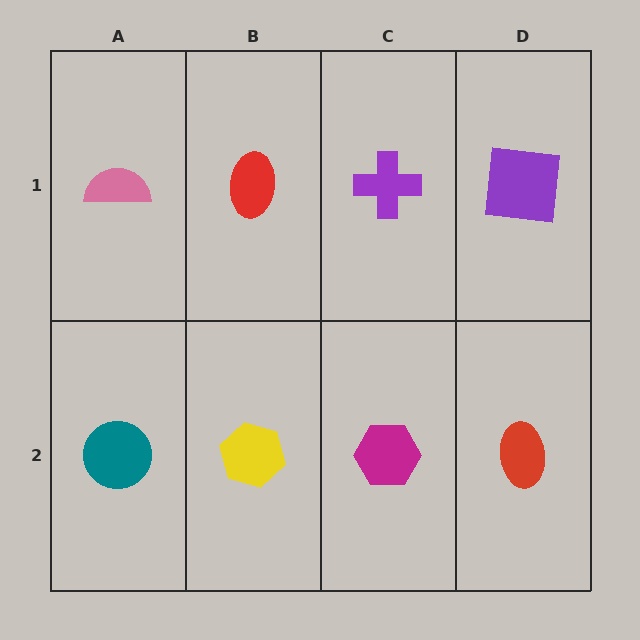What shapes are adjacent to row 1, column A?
A teal circle (row 2, column A), a red ellipse (row 1, column B).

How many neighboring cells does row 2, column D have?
2.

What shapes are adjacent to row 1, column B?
A yellow hexagon (row 2, column B), a pink semicircle (row 1, column A), a purple cross (row 1, column C).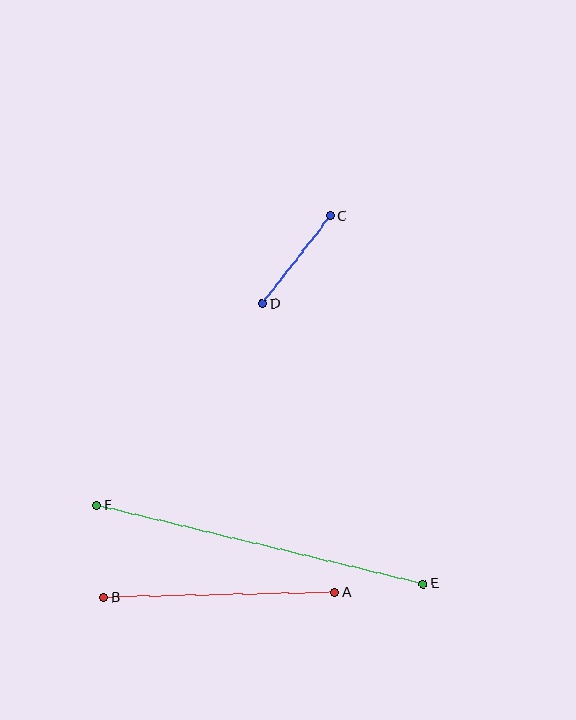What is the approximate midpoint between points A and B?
The midpoint is at approximately (219, 595) pixels.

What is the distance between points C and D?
The distance is approximately 111 pixels.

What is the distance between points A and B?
The distance is approximately 231 pixels.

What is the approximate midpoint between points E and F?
The midpoint is at approximately (260, 544) pixels.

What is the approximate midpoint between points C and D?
The midpoint is at approximately (296, 260) pixels.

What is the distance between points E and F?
The distance is approximately 336 pixels.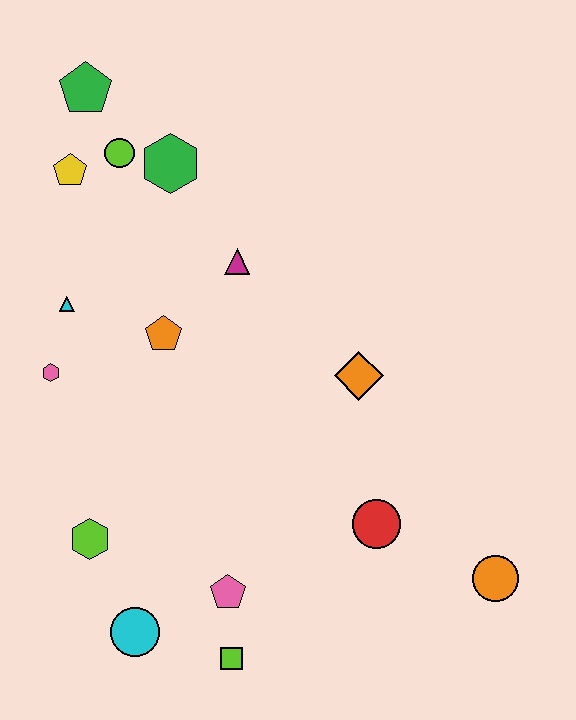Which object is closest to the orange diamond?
The red circle is closest to the orange diamond.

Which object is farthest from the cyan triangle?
The orange circle is farthest from the cyan triangle.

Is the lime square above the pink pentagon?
No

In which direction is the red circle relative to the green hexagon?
The red circle is below the green hexagon.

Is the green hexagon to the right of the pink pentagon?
No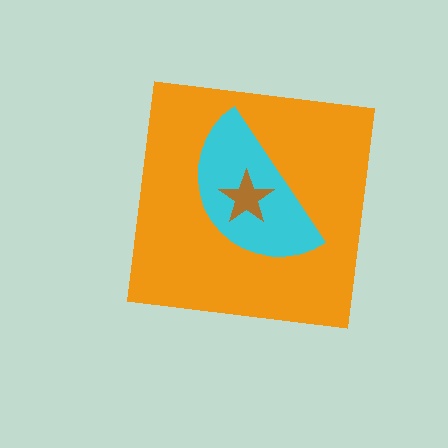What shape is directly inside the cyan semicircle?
The brown star.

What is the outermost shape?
The orange square.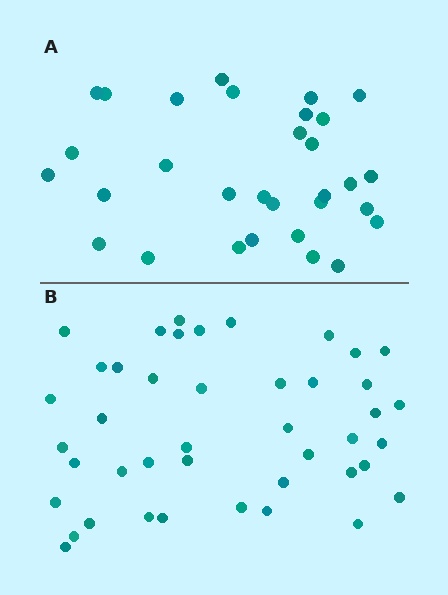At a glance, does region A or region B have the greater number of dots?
Region B (the bottom region) has more dots.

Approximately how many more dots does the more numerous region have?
Region B has roughly 12 or so more dots than region A.